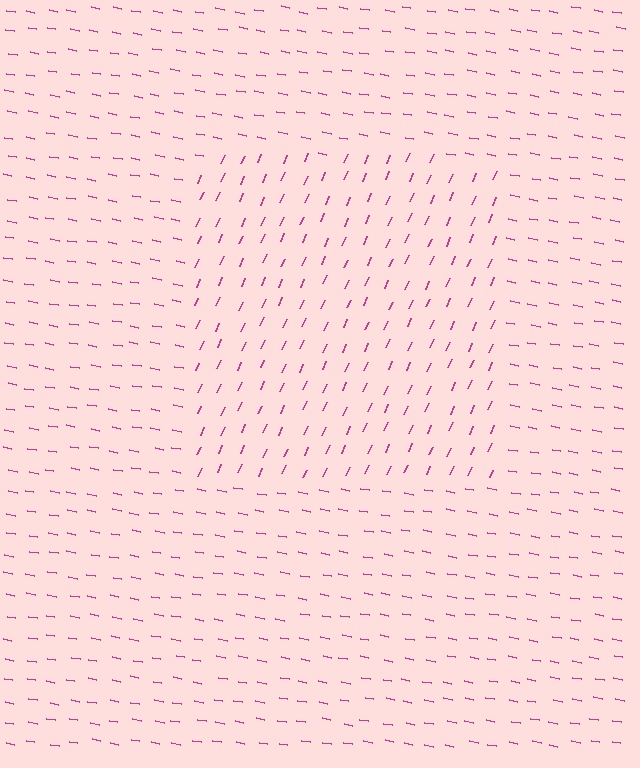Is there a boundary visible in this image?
Yes, there is a texture boundary formed by a change in line orientation.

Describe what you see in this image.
The image is filled with small magenta line segments. A rectangle region in the image has lines oriented differently from the surrounding lines, creating a visible texture boundary.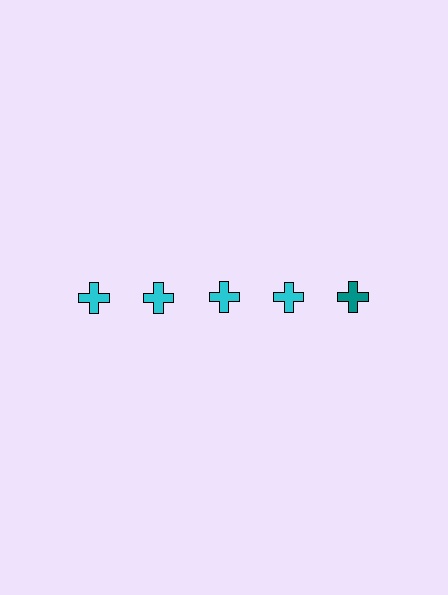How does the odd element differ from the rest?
It has a different color: teal instead of cyan.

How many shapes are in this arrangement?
There are 5 shapes arranged in a grid pattern.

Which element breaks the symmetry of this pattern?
The teal cross in the top row, rightmost column breaks the symmetry. All other shapes are cyan crosses.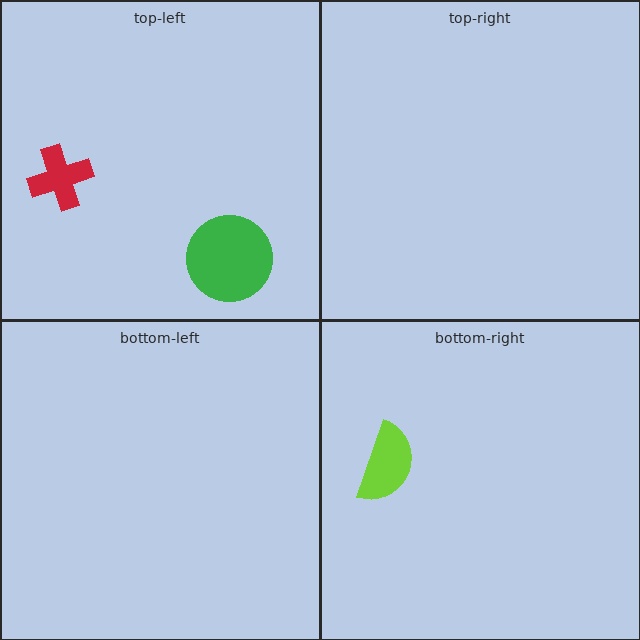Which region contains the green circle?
The top-left region.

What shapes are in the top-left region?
The green circle, the red cross.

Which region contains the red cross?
The top-left region.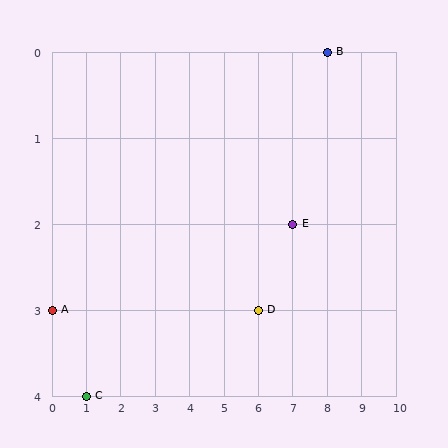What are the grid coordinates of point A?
Point A is at grid coordinates (0, 3).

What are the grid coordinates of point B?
Point B is at grid coordinates (8, 0).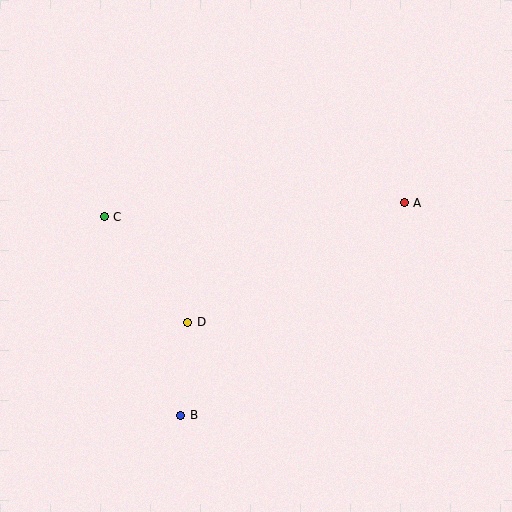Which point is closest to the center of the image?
Point D at (188, 323) is closest to the center.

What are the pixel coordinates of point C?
Point C is at (104, 217).